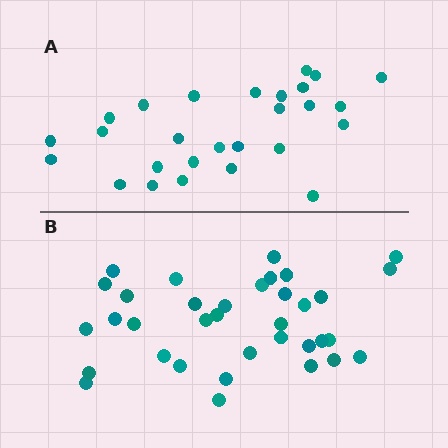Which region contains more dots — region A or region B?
Region B (the bottom region) has more dots.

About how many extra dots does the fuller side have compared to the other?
Region B has roughly 8 or so more dots than region A.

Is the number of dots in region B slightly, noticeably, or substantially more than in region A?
Region B has noticeably more, but not dramatically so. The ratio is roughly 1.3 to 1.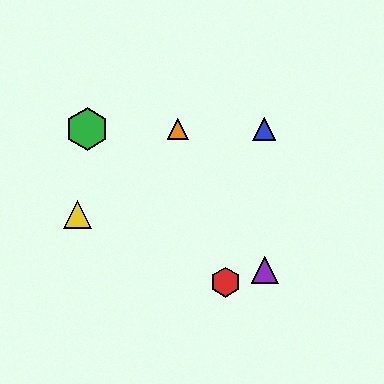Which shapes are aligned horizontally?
The blue triangle, the green hexagon, the orange triangle are aligned horizontally.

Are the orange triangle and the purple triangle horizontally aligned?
No, the orange triangle is at y≈129 and the purple triangle is at y≈270.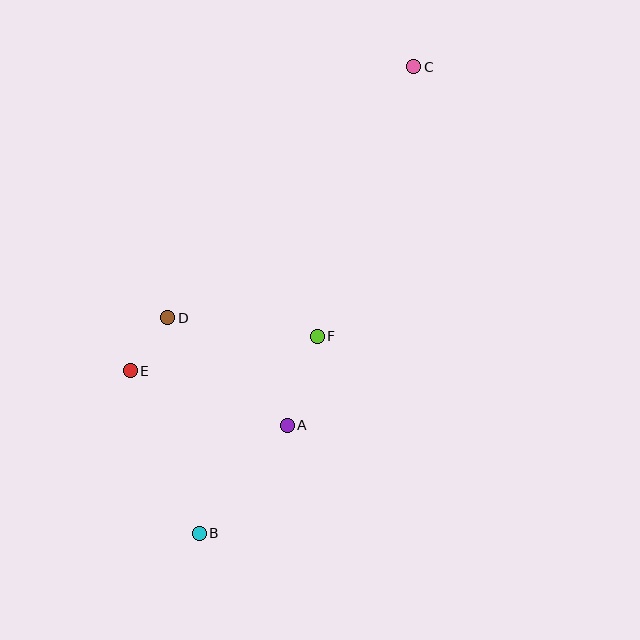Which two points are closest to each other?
Points D and E are closest to each other.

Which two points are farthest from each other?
Points B and C are farthest from each other.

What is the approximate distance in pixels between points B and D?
The distance between B and D is approximately 218 pixels.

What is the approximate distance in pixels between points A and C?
The distance between A and C is approximately 380 pixels.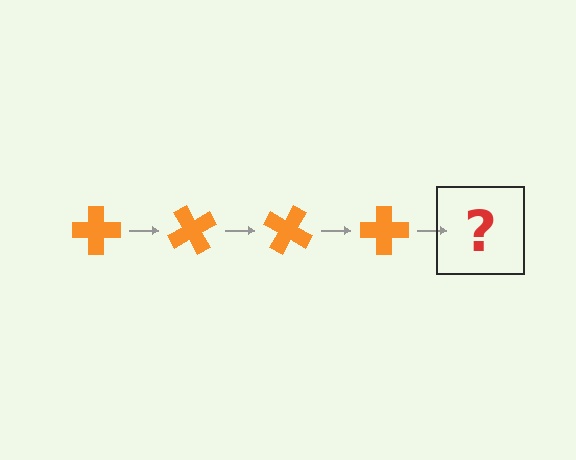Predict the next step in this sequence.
The next step is an orange cross rotated 240 degrees.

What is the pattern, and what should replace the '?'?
The pattern is that the cross rotates 60 degrees each step. The '?' should be an orange cross rotated 240 degrees.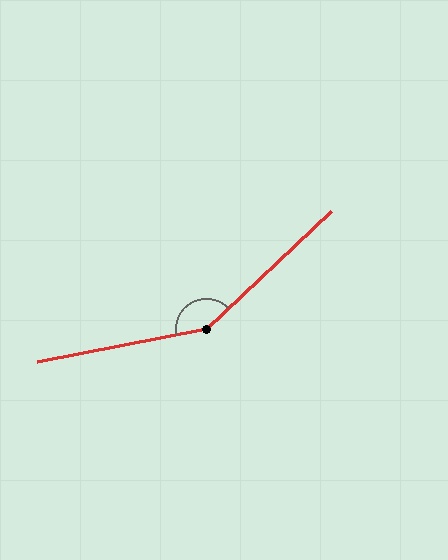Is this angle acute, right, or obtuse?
It is obtuse.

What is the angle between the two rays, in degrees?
Approximately 148 degrees.